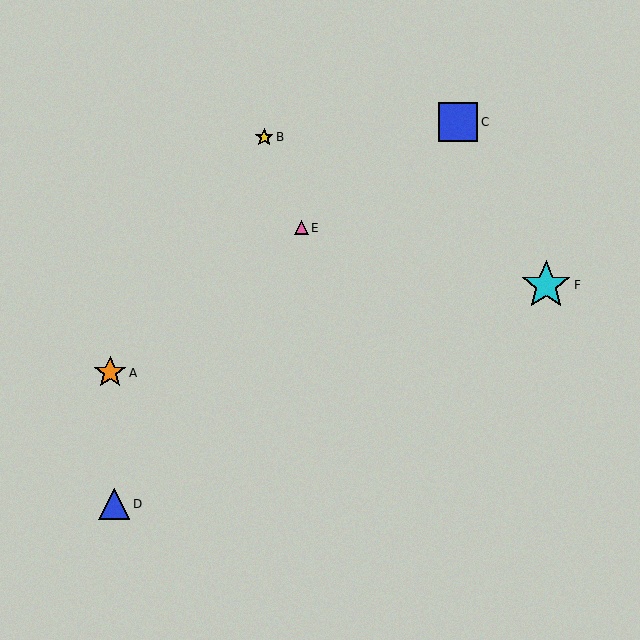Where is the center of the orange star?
The center of the orange star is at (110, 373).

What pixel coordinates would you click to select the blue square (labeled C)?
Click at (458, 122) to select the blue square C.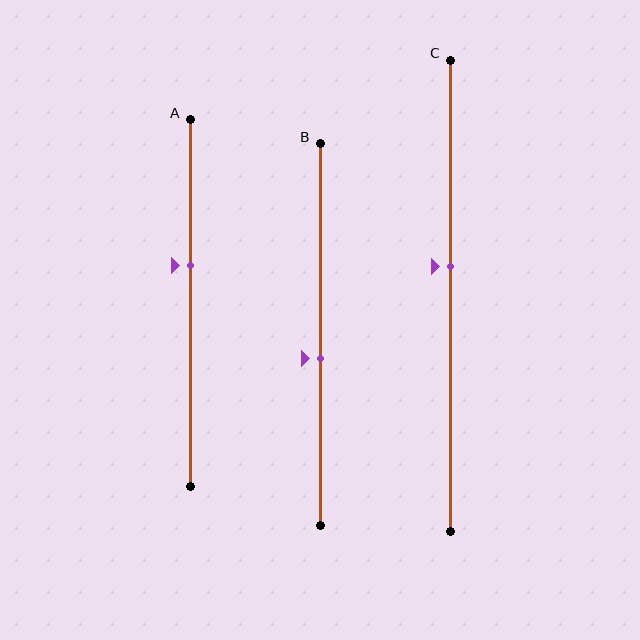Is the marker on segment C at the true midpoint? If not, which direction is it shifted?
No, the marker on segment C is shifted upward by about 6% of the segment length.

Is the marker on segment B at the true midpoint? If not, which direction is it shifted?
No, the marker on segment B is shifted downward by about 6% of the segment length.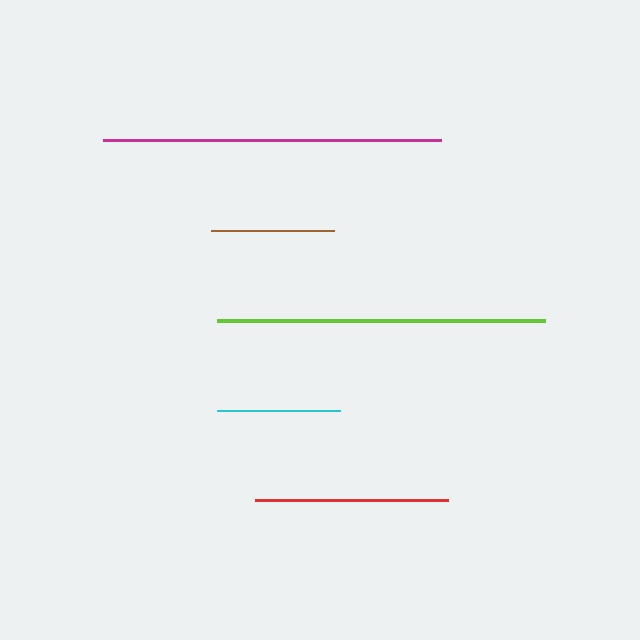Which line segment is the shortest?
The brown line is the shortest at approximately 123 pixels.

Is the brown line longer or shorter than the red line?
The red line is longer than the brown line.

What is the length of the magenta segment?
The magenta segment is approximately 338 pixels long.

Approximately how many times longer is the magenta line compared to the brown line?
The magenta line is approximately 2.8 times the length of the brown line.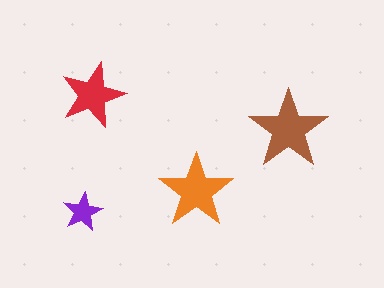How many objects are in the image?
There are 4 objects in the image.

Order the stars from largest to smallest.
the brown one, the orange one, the red one, the purple one.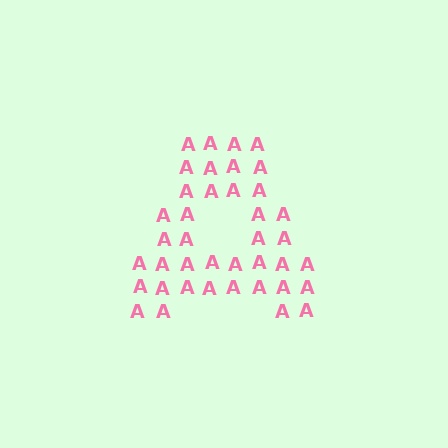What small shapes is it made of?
It is made of small letter A's.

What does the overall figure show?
The overall figure shows the letter A.